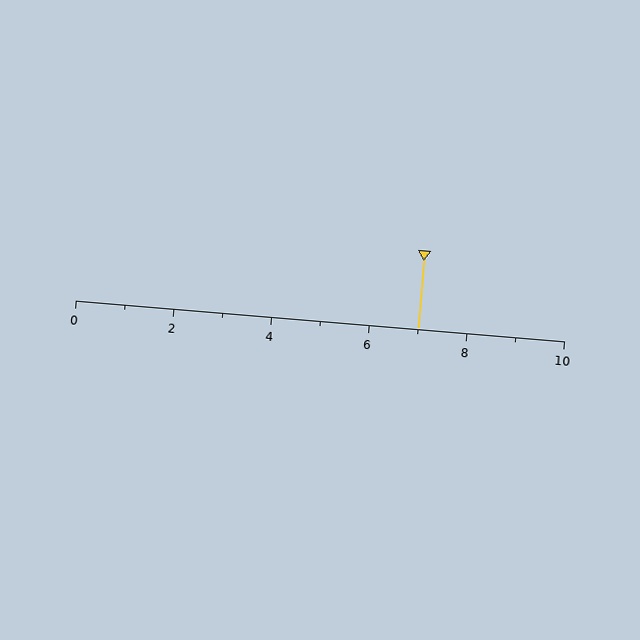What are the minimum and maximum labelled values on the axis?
The axis runs from 0 to 10.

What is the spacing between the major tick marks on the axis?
The major ticks are spaced 2 apart.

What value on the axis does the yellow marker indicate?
The marker indicates approximately 7.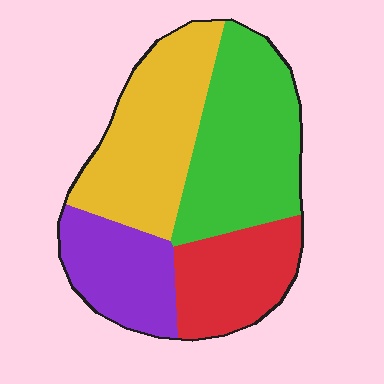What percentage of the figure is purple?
Purple covers around 20% of the figure.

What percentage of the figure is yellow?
Yellow takes up about one third (1/3) of the figure.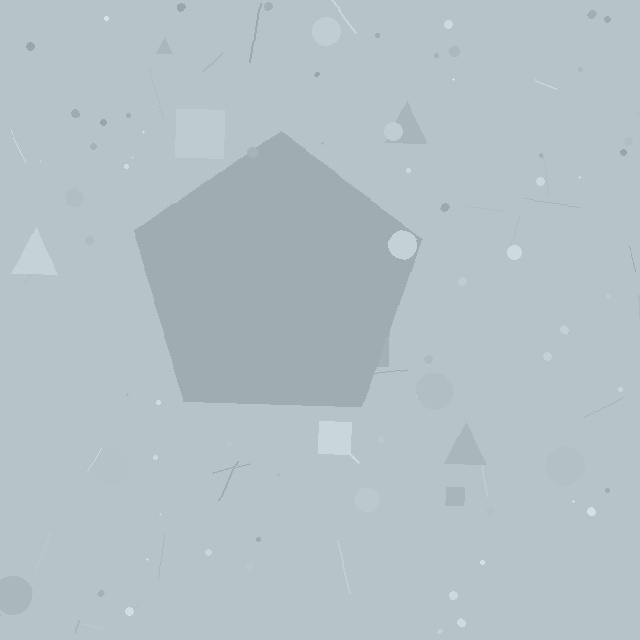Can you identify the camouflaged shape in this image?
The camouflaged shape is a pentagon.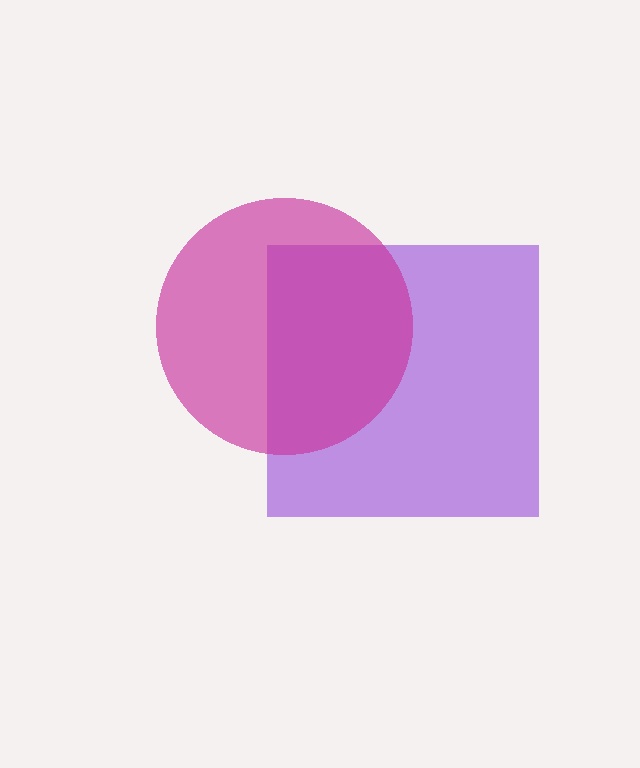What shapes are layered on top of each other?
The layered shapes are: a purple square, a magenta circle.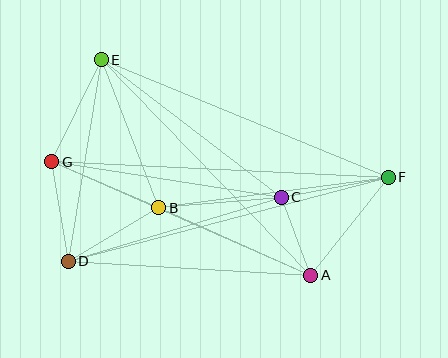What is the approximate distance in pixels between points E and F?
The distance between E and F is approximately 310 pixels.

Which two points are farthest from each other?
Points F and G are farthest from each other.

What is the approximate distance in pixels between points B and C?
The distance between B and C is approximately 123 pixels.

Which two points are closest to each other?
Points A and C are closest to each other.